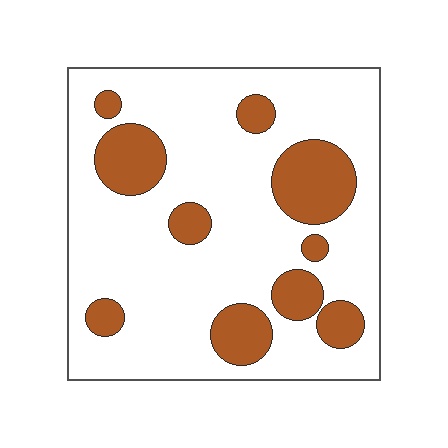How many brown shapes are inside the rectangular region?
10.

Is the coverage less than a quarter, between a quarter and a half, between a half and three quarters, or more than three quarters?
Less than a quarter.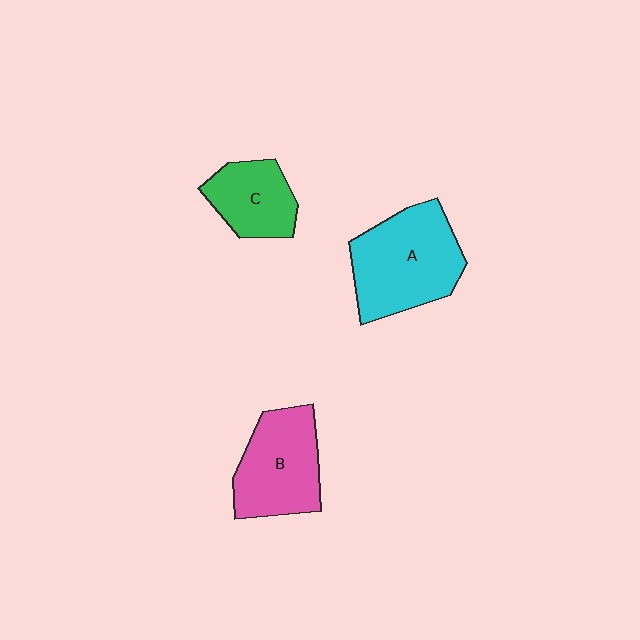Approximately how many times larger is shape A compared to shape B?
Approximately 1.2 times.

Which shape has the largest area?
Shape A (cyan).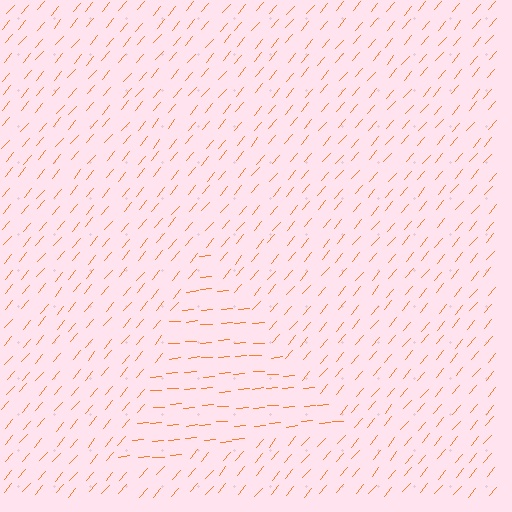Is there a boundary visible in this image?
Yes, there is a texture boundary formed by a change in line orientation.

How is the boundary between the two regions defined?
The boundary is defined purely by a change in line orientation (approximately 45 degrees difference). All lines are the same color and thickness.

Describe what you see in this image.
The image is filled with small orange line segments. A triangle region in the image has lines oriented differently from the surrounding lines, creating a visible texture boundary.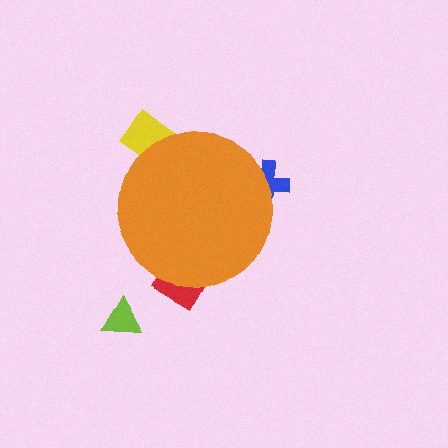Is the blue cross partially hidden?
Yes, the blue cross is partially hidden behind the orange circle.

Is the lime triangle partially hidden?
No, the lime triangle is fully visible.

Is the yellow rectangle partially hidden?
Yes, the yellow rectangle is partially hidden behind the orange circle.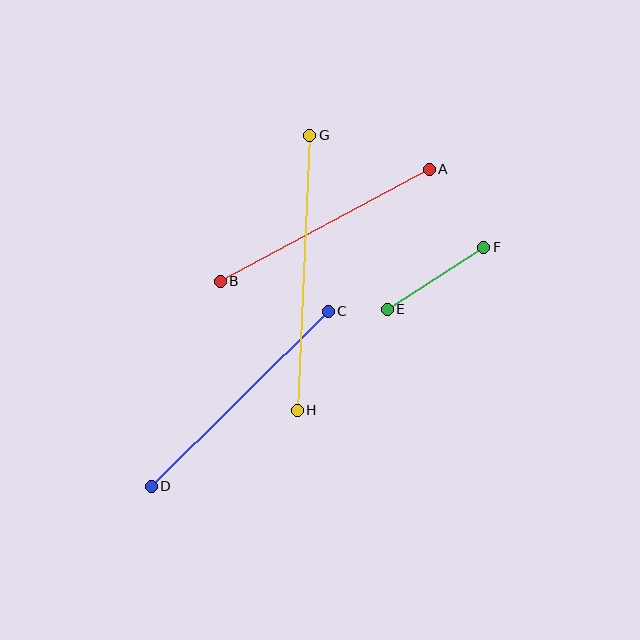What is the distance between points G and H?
The distance is approximately 275 pixels.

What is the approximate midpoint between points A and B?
The midpoint is at approximately (325, 225) pixels.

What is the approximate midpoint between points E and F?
The midpoint is at approximately (436, 278) pixels.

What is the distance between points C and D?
The distance is approximately 249 pixels.